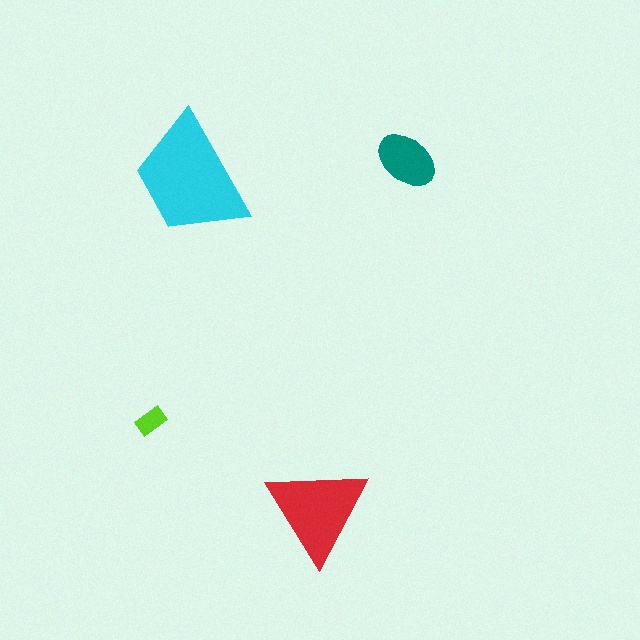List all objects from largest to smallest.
The cyan trapezoid, the red triangle, the teal ellipse, the lime rectangle.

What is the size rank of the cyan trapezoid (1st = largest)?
1st.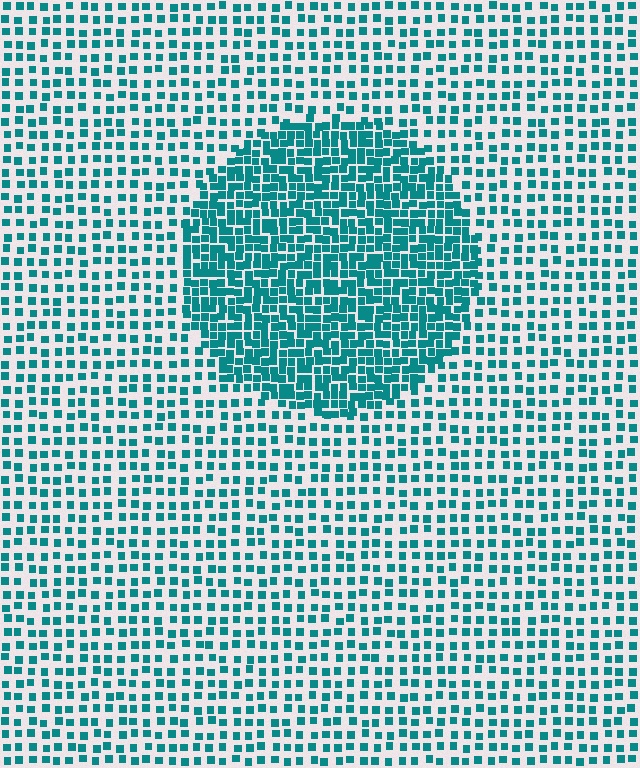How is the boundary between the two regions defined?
The boundary is defined by a change in element density (approximately 2.2x ratio). All elements are the same color, size, and shape.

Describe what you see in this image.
The image contains small teal elements arranged at two different densities. A circle-shaped region is visible where the elements are more densely packed than the surrounding area.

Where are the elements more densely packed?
The elements are more densely packed inside the circle boundary.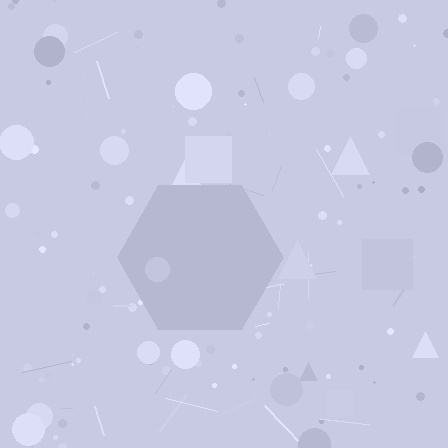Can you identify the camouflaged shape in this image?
The camouflaged shape is a hexagon.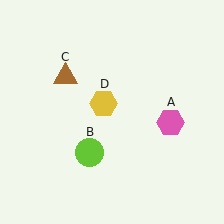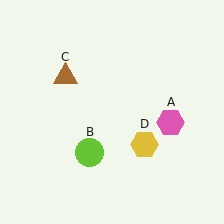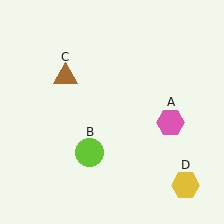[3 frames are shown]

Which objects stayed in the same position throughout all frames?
Pink hexagon (object A) and lime circle (object B) and brown triangle (object C) remained stationary.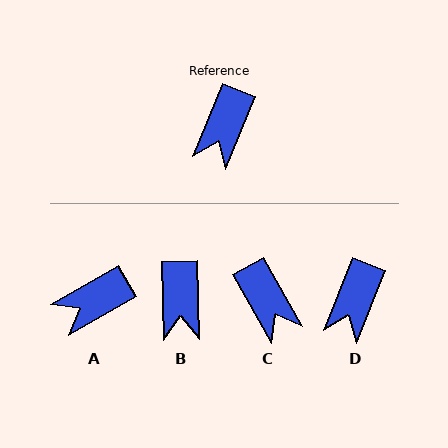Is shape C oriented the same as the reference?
No, it is off by about 51 degrees.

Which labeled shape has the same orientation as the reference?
D.